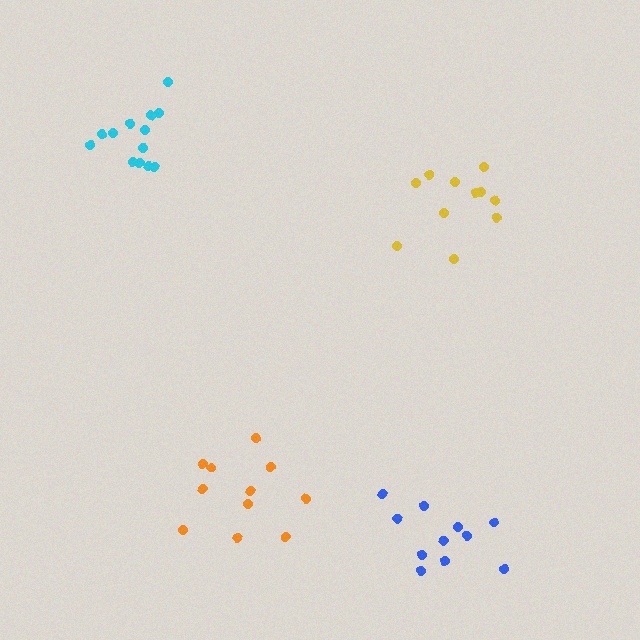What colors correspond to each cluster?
The clusters are colored: orange, blue, yellow, cyan.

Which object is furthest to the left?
The cyan cluster is leftmost.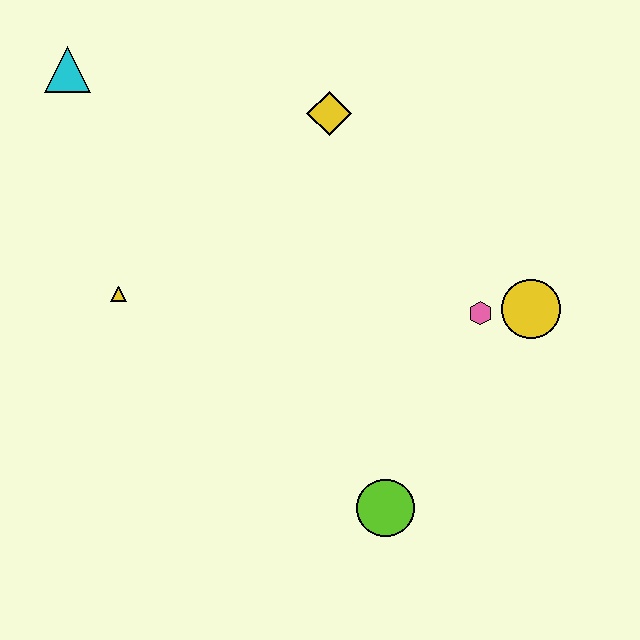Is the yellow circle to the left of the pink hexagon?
No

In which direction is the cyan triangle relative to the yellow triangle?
The cyan triangle is above the yellow triangle.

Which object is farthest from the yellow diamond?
The lime circle is farthest from the yellow diamond.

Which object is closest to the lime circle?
The pink hexagon is closest to the lime circle.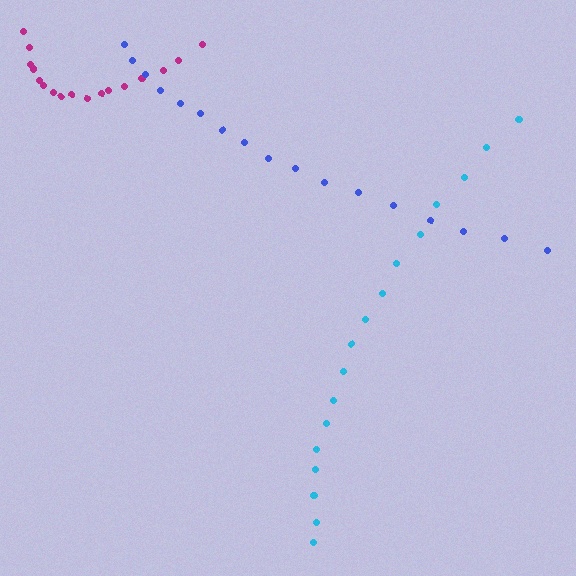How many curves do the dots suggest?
There are 3 distinct paths.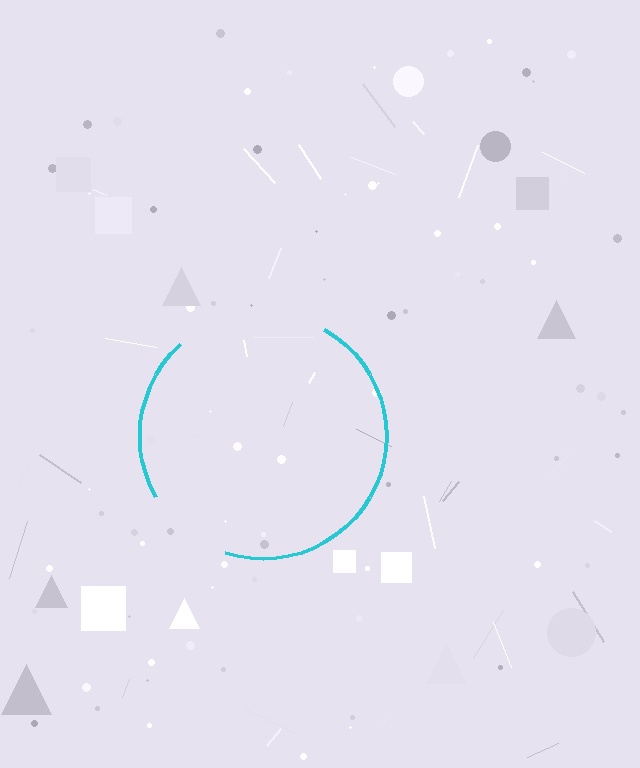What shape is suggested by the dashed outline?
The dashed outline suggests a circle.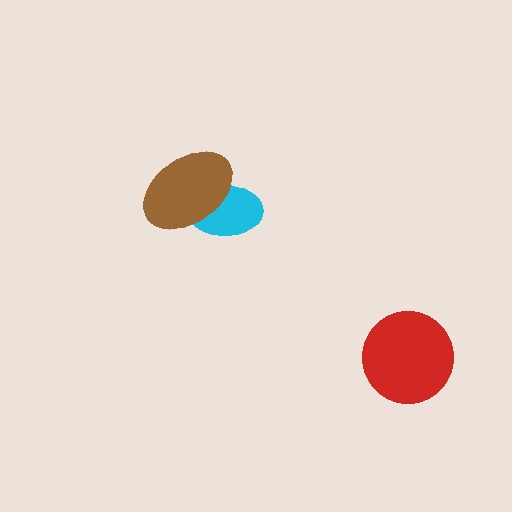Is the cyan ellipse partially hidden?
Yes, it is partially covered by another shape.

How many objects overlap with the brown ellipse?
1 object overlaps with the brown ellipse.